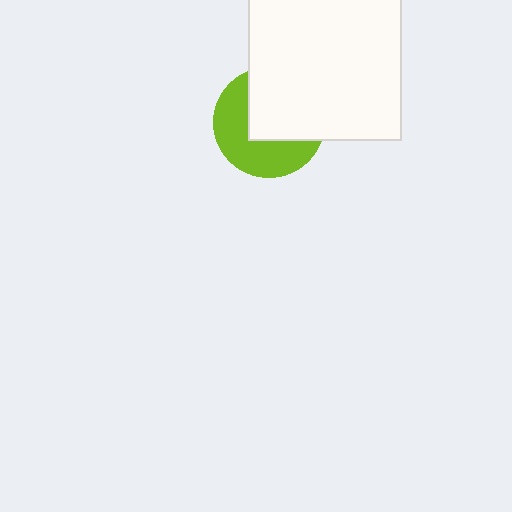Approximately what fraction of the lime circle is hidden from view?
Roughly 52% of the lime circle is hidden behind the white square.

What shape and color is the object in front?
The object in front is a white square.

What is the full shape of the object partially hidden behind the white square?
The partially hidden object is a lime circle.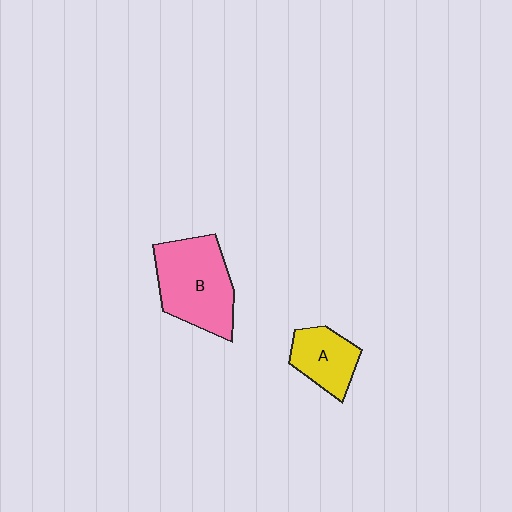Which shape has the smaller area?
Shape A (yellow).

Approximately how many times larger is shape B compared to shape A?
Approximately 1.8 times.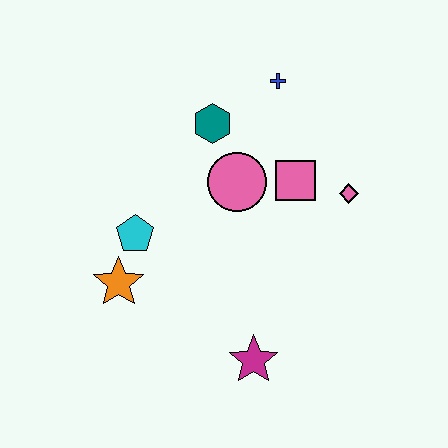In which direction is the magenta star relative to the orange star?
The magenta star is to the right of the orange star.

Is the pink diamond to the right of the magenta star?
Yes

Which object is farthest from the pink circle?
The magenta star is farthest from the pink circle.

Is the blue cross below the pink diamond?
No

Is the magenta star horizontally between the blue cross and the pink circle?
Yes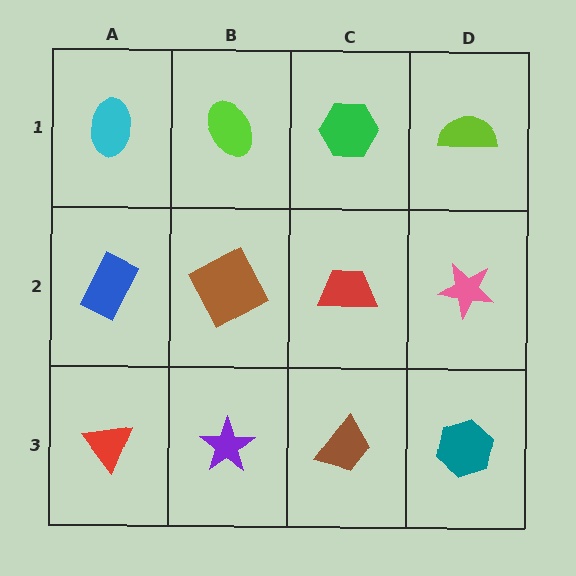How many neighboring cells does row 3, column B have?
3.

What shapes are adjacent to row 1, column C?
A red trapezoid (row 2, column C), a lime ellipse (row 1, column B), a lime semicircle (row 1, column D).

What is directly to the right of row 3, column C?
A teal hexagon.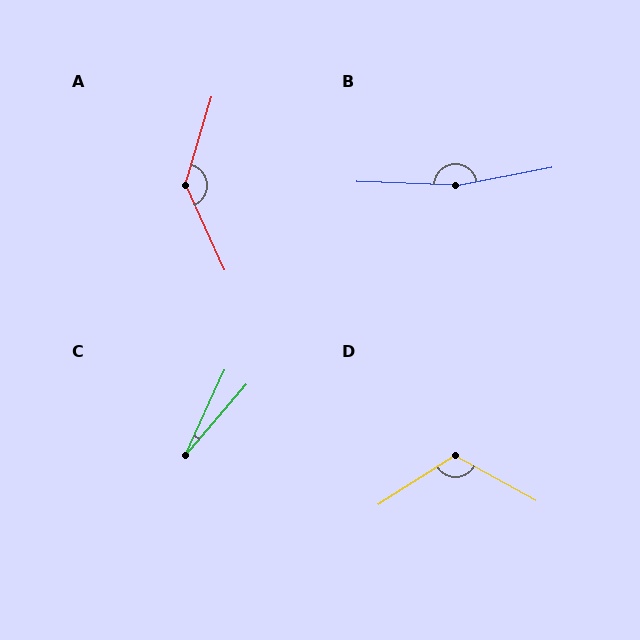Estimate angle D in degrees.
Approximately 118 degrees.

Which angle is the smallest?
C, at approximately 16 degrees.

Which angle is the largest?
B, at approximately 167 degrees.